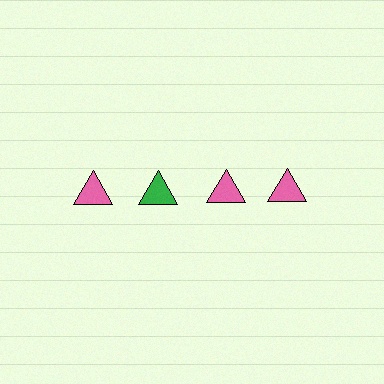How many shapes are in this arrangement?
There are 4 shapes arranged in a grid pattern.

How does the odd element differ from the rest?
It has a different color: green instead of pink.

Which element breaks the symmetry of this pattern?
The green triangle in the top row, second from left column breaks the symmetry. All other shapes are pink triangles.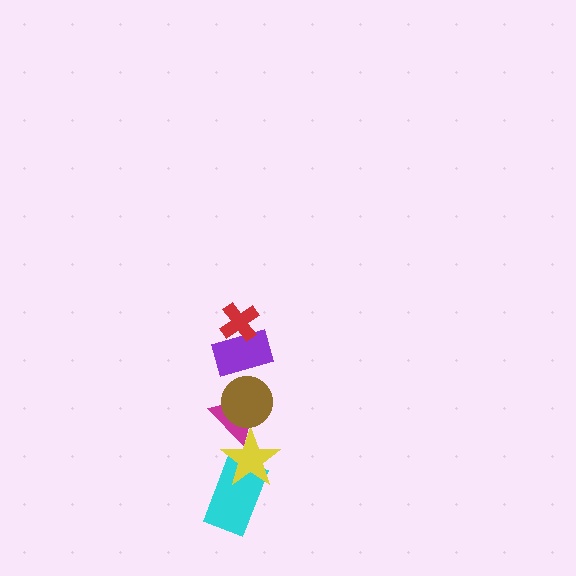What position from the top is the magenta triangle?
The magenta triangle is 4th from the top.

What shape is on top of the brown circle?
The purple rectangle is on top of the brown circle.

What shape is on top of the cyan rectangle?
The yellow star is on top of the cyan rectangle.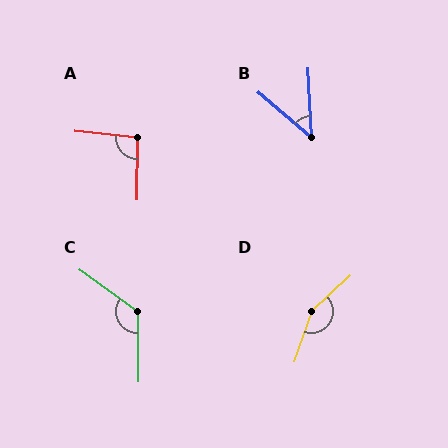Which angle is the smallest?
B, at approximately 47 degrees.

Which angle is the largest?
D, at approximately 152 degrees.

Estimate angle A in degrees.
Approximately 96 degrees.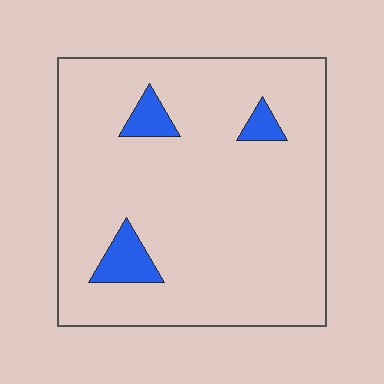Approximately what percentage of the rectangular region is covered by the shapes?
Approximately 10%.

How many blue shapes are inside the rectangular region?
3.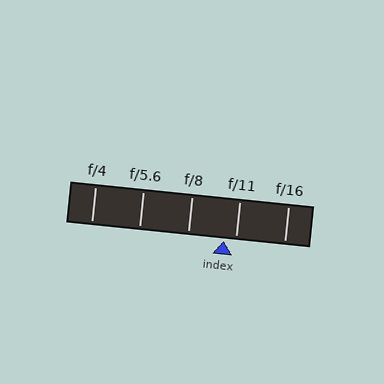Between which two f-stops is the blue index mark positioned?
The index mark is between f/8 and f/11.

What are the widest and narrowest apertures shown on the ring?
The widest aperture shown is f/4 and the narrowest is f/16.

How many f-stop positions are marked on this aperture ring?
There are 5 f-stop positions marked.